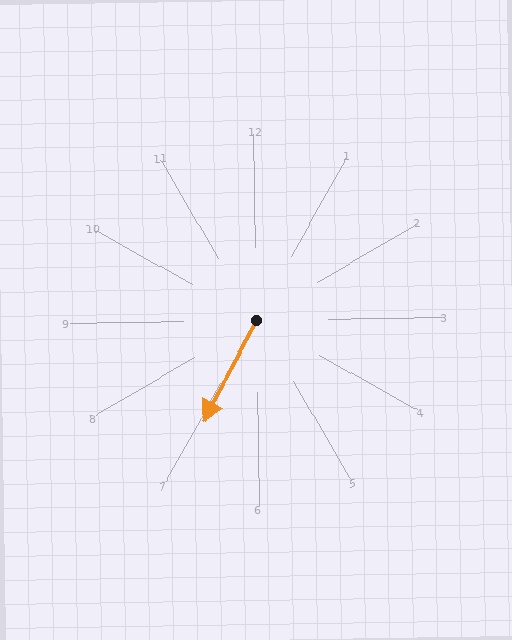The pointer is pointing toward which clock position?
Roughly 7 o'clock.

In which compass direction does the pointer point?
Southwest.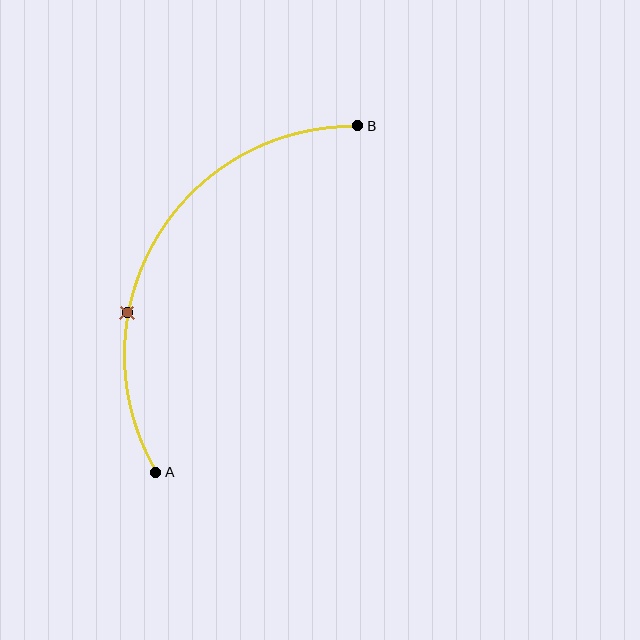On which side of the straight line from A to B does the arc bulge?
The arc bulges to the left of the straight line connecting A and B.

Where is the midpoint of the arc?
The arc midpoint is the point on the curve farthest from the straight line joining A and B. It sits to the left of that line.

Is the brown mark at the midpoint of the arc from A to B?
No. The brown mark lies on the arc but is closer to endpoint A. The arc midpoint would be at the point on the curve equidistant along the arc from both A and B.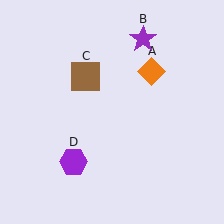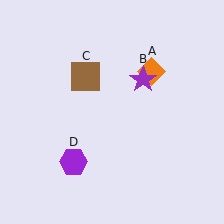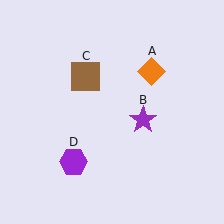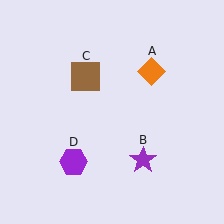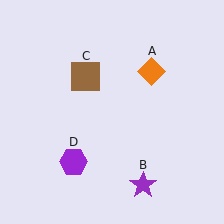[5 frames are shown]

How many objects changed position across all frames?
1 object changed position: purple star (object B).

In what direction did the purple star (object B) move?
The purple star (object B) moved down.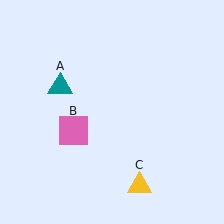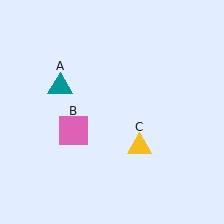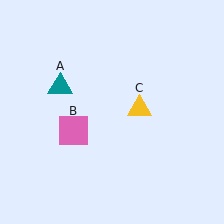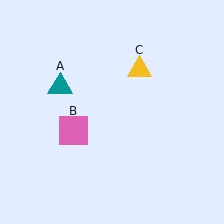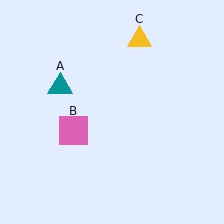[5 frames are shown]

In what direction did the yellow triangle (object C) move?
The yellow triangle (object C) moved up.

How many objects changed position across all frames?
1 object changed position: yellow triangle (object C).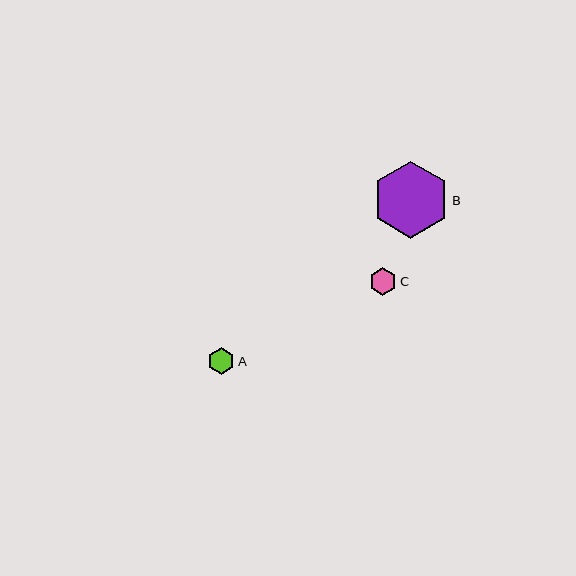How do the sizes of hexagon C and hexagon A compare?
Hexagon C and hexagon A are approximately the same size.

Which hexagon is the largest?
Hexagon B is the largest with a size of approximately 77 pixels.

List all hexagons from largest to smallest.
From largest to smallest: B, C, A.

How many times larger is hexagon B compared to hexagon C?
Hexagon B is approximately 2.8 times the size of hexagon C.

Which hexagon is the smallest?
Hexagon A is the smallest with a size of approximately 27 pixels.